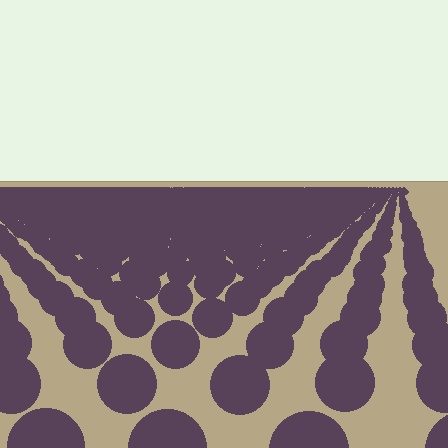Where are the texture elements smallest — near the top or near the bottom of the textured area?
Near the top.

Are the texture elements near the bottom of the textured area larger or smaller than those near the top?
Larger. Near the bottom, elements are closer to the viewer and appear at a bigger on-screen size.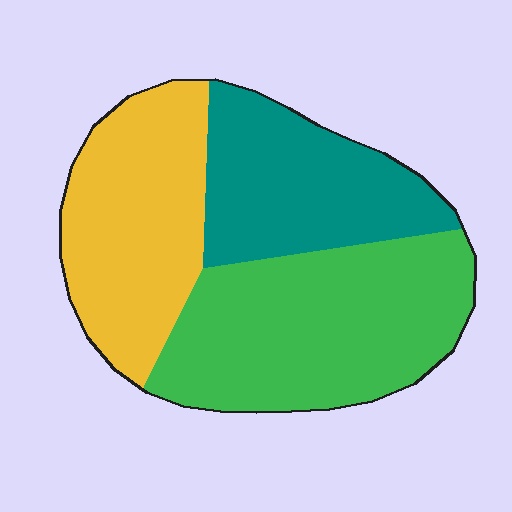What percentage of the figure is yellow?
Yellow takes up between a sixth and a third of the figure.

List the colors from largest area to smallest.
From largest to smallest: green, yellow, teal.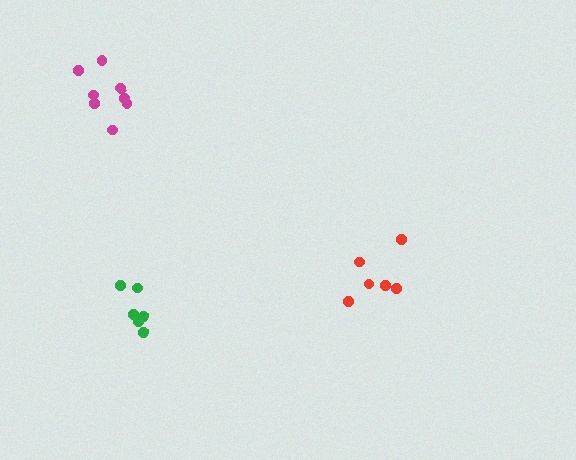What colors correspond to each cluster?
The clusters are colored: red, magenta, green.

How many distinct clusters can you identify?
There are 3 distinct clusters.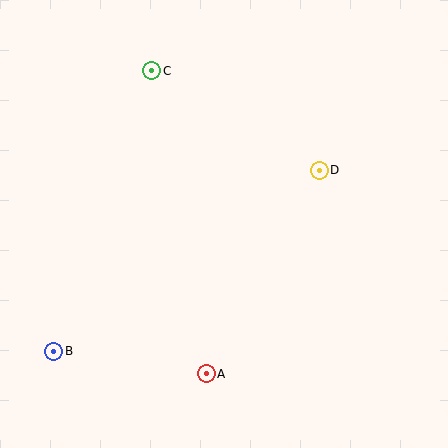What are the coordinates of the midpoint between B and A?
The midpoint between B and A is at (130, 363).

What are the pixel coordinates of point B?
Point B is at (54, 351).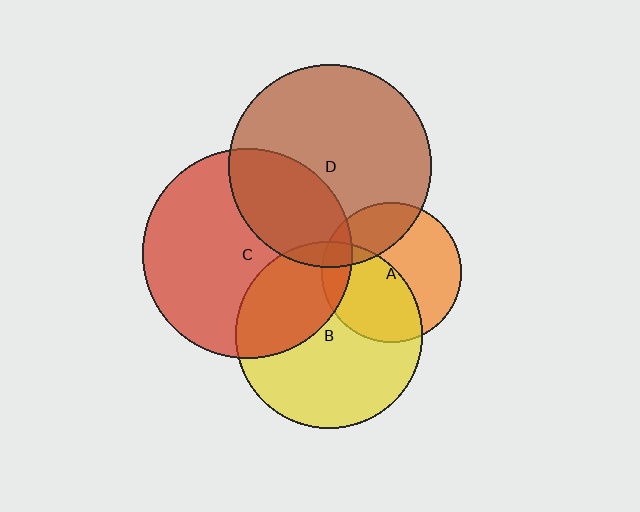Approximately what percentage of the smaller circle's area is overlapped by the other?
Approximately 35%.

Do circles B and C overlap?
Yes.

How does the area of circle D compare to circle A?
Approximately 2.1 times.